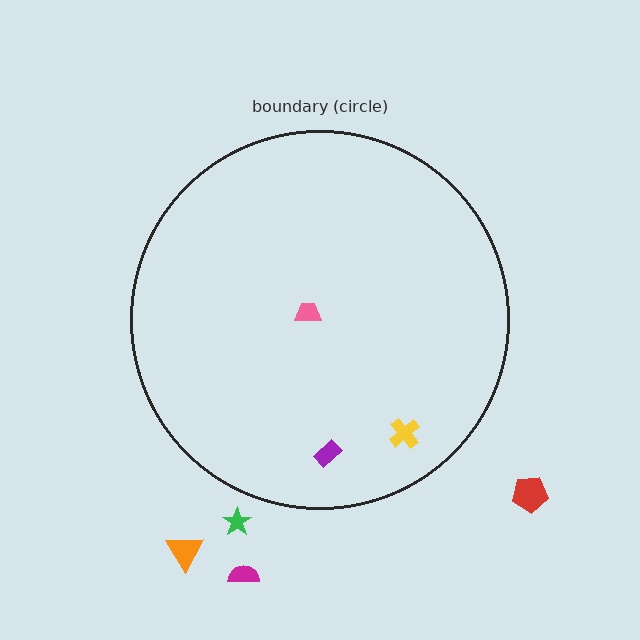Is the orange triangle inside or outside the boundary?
Outside.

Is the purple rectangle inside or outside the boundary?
Inside.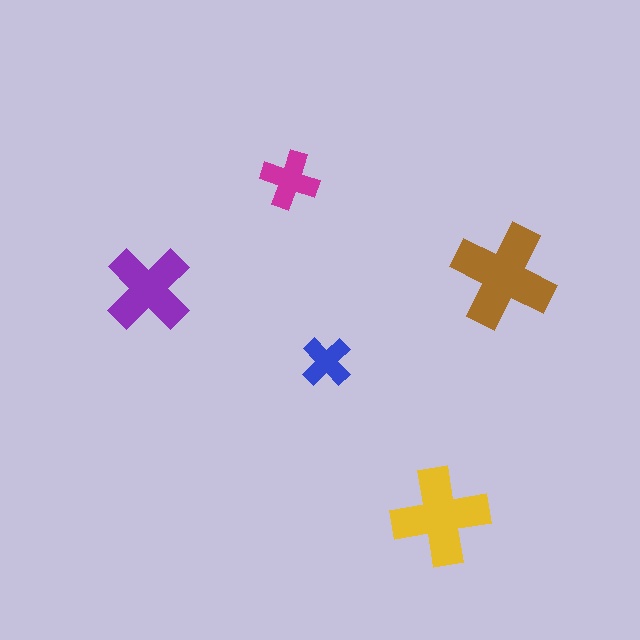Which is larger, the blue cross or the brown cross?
The brown one.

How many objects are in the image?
There are 5 objects in the image.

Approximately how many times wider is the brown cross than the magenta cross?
About 2 times wider.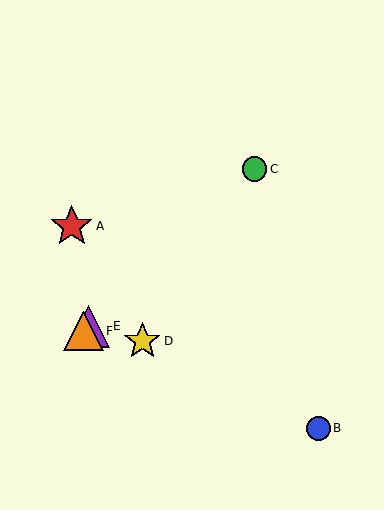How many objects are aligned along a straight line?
3 objects (C, E, F) are aligned along a straight line.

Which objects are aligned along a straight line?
Objects C, E, F are aligned along a straight line.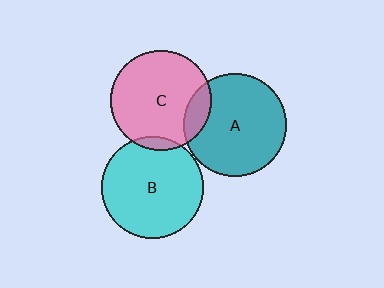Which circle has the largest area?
Circle A (teal).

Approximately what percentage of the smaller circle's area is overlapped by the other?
Approximately 5%.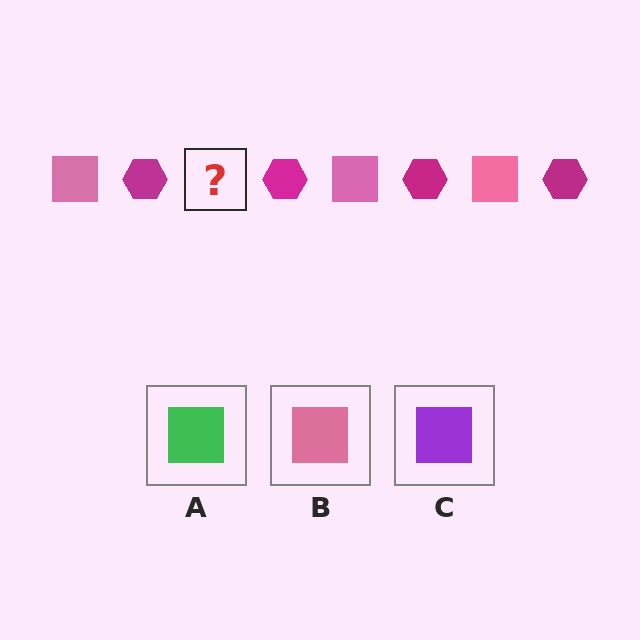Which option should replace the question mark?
Option B.